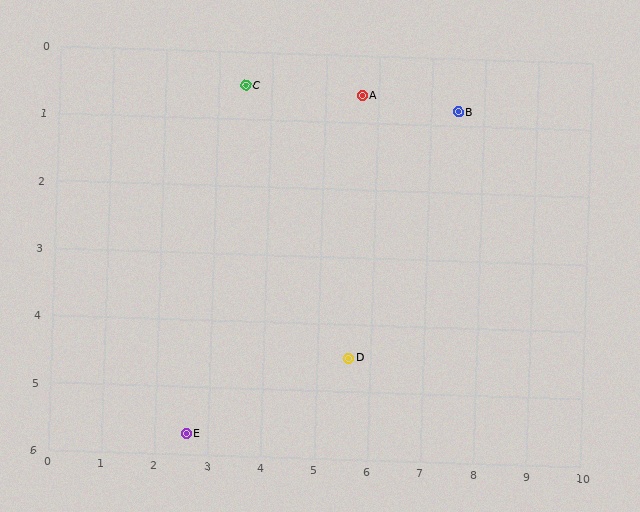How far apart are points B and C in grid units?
Points B and C are about 4.0 grid units apart.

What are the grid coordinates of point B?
Point B is at approximately (7.5, 0.8).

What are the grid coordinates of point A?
Point A is at approximately (5.7, 0.6).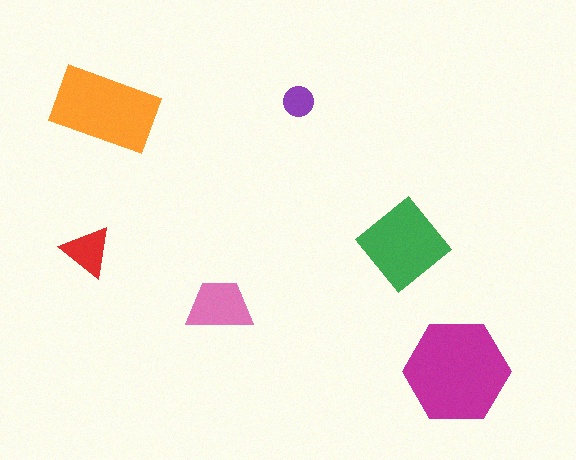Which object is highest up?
The purple circle is topmost.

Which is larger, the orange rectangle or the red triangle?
The orange rectangle.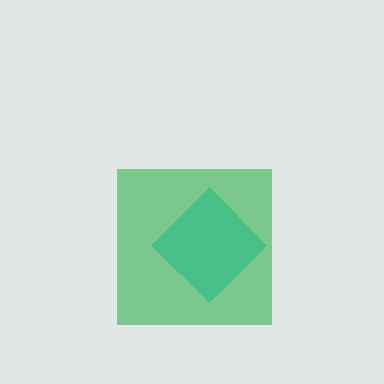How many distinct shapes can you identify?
There are 2 distinct shapes: a cyan diamond, a green square.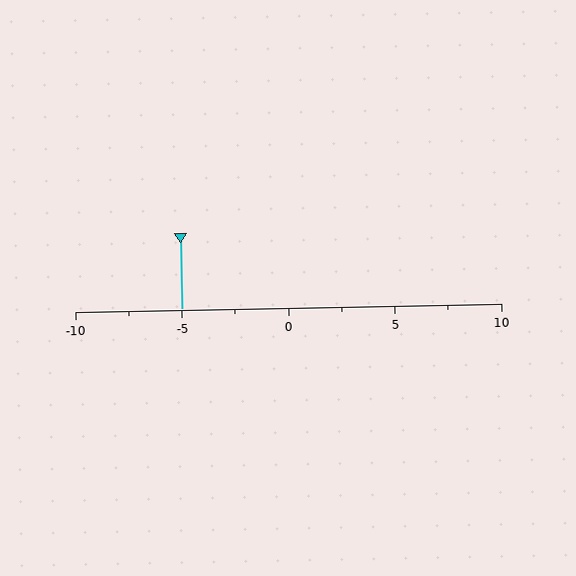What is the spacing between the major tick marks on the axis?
The major ticks are spaced 5 apart.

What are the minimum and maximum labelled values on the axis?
The axis runs from -10 to 10.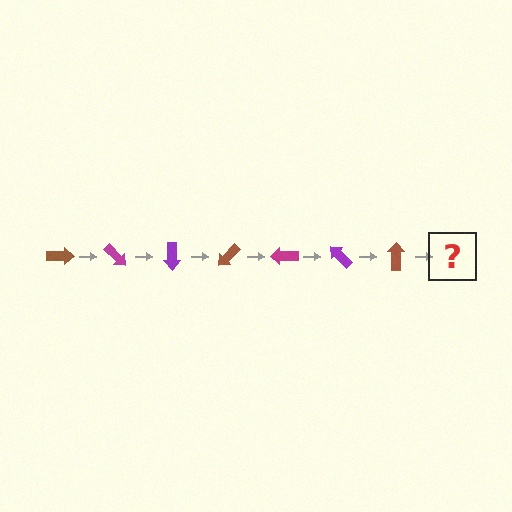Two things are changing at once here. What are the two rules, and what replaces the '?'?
The two rules are that it rotates 45 degrees each step and the color cycles through brown, magenta, and purple. The '?' should be a magenta arrow, rotated 315 degrees from the start.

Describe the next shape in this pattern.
It should be a magenta arrow, rotated 315 degrees from the start.